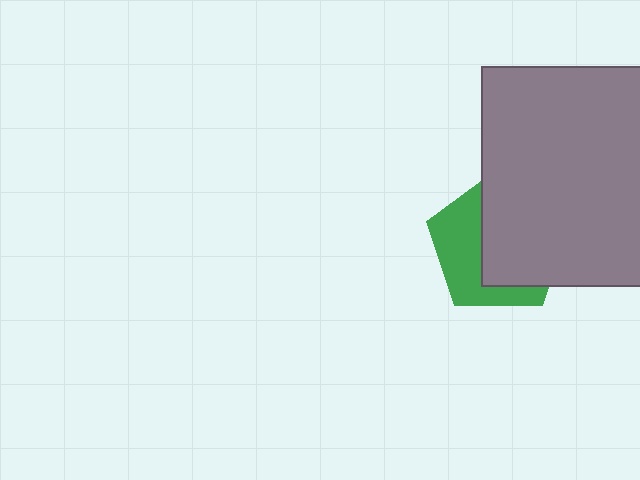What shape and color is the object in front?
The object in front is a gray rectangle.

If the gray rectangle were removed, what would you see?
You would see the complete green pentagon.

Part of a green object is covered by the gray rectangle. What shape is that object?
It is a pentagon.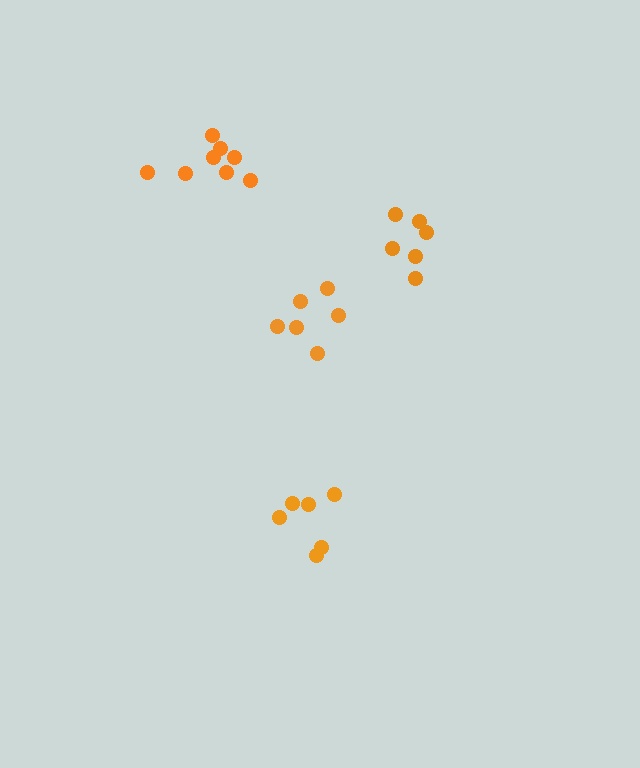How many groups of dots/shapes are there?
There are 4 groups.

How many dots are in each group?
Group 1: 6 dots, Group 2: 6 dots, Group 3: 6 dots, Group 4: 8 dots (26 total).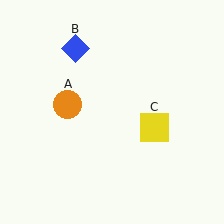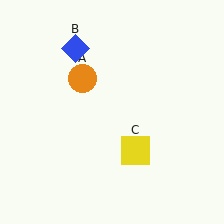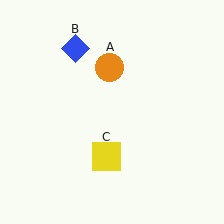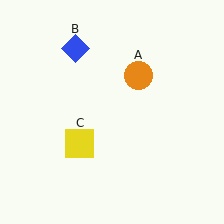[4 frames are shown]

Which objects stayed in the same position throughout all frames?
Blue diamond (object B) remained stationary.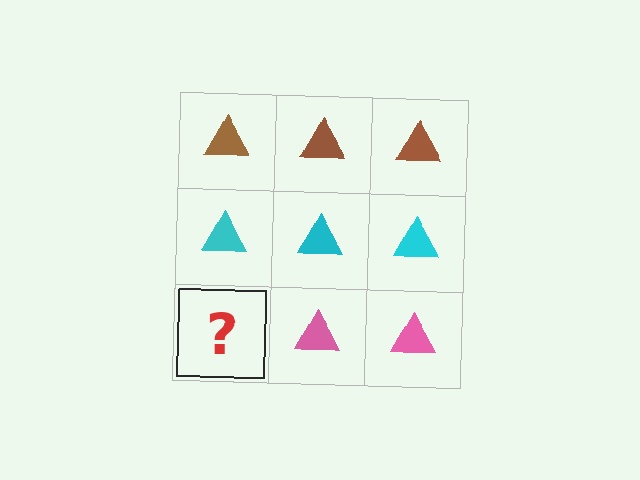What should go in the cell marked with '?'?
The missing cell should contain a pink triangle.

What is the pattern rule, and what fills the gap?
The rule is that each row has a consistent color. The gap should be filled with a pink triangle.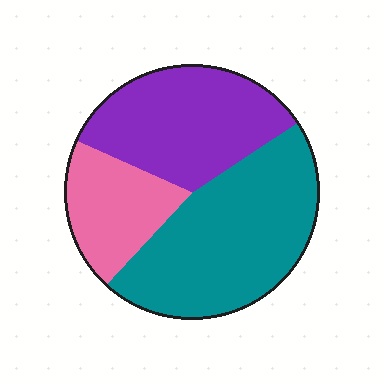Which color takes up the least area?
Pink, at roughly 20%.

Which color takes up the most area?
Teal, at roughly 45%.